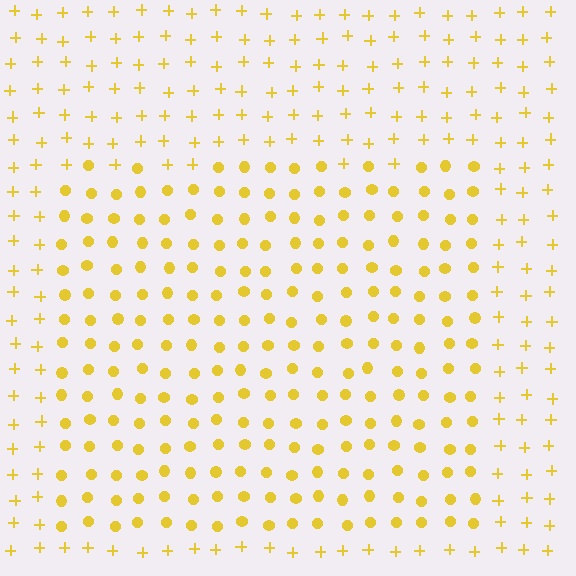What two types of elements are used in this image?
The image uses circles inside the rectangle region and plus signs outside it.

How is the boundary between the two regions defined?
The boundary is defined by a change in element shape: circles inside vs. plus signs outside. All elements share the same color and spacing.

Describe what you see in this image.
The image is filled with small yellow elements arranged in a uniform grid. A rectangle-shaped region contains circles, while the surrounding area contains plus signs. The boundary is defined purely by the change in element shape.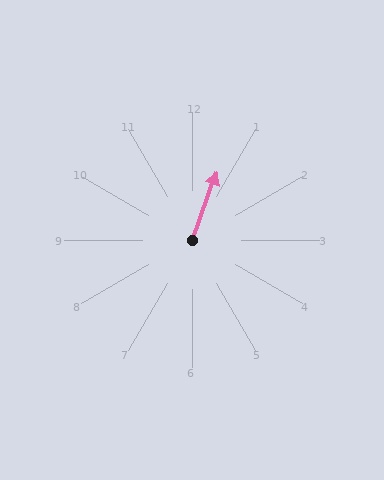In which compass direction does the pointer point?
North.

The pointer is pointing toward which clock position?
Roughly 1 o'clock.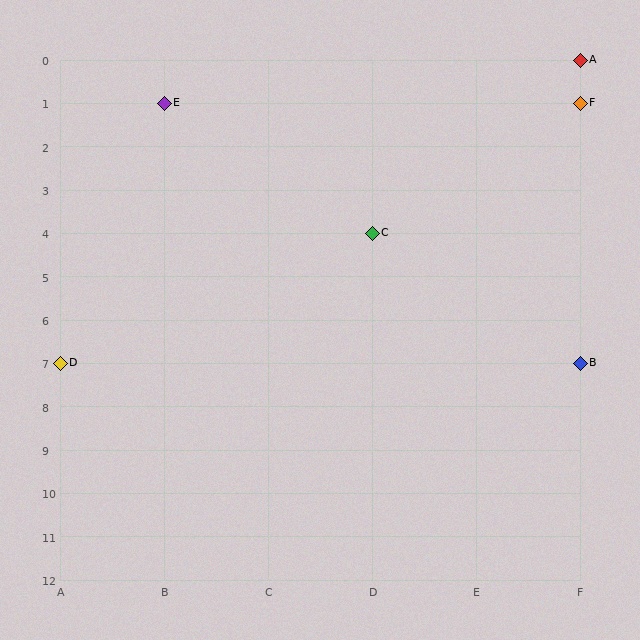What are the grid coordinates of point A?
Point A is at grid coordinates (F, 0).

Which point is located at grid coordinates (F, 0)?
Point A is at (F, 0).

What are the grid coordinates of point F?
Point F is at grid coordinates (F, 1).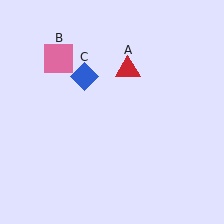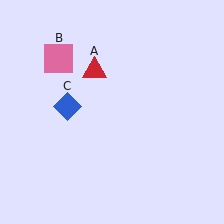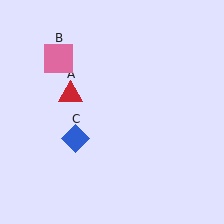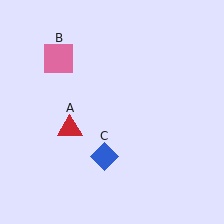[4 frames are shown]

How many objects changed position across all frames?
2 objects changed position: red triangle (object A), blue diamond (object C).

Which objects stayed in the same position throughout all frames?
Pink square (object B) remained stationary.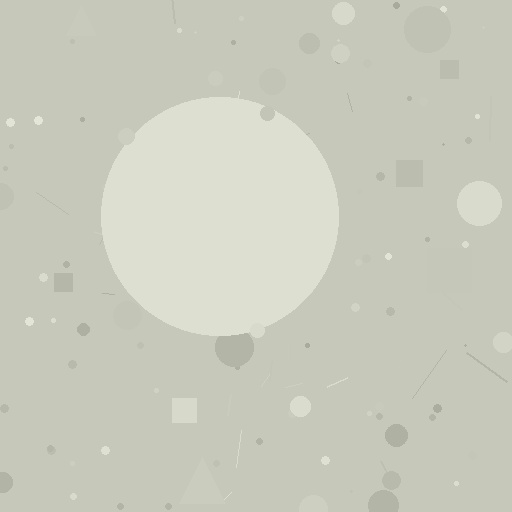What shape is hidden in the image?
A circle is hidden in the image.